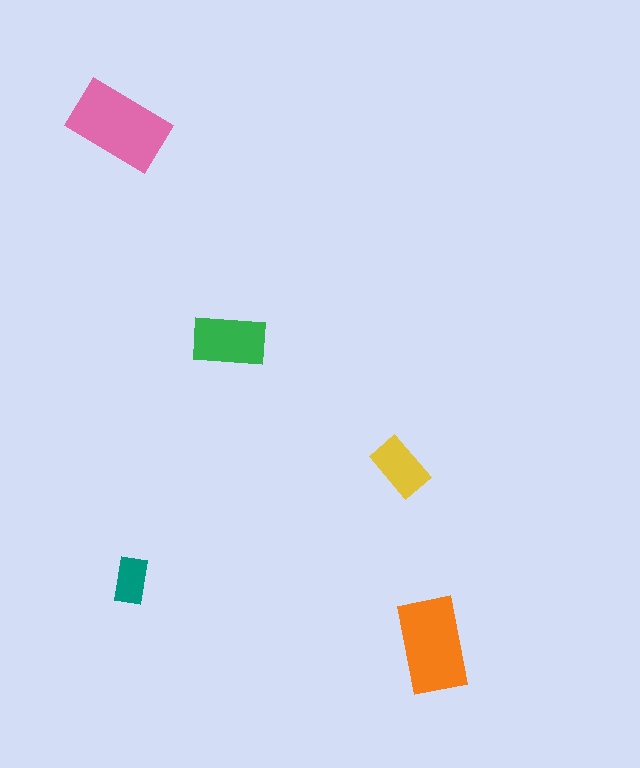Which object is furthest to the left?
The pink rectangle is leftmost.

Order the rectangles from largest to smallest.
the pink one, the orange one, the green one, the yellow one, the teal one.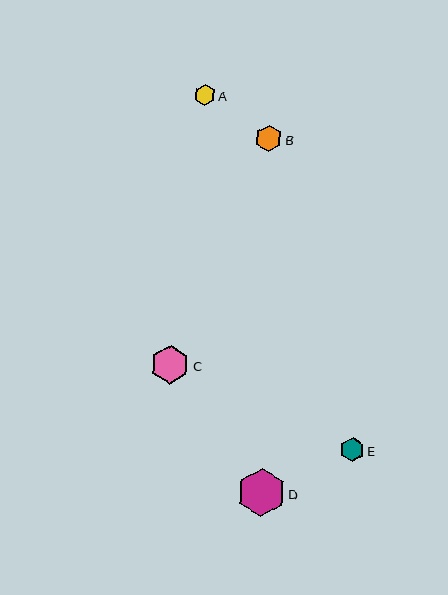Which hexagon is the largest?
Hexagon D is the largest with a size of approximately 48 pixels.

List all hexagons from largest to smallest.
From largest to smallest: D, C, B, E, A.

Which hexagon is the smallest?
Hexagon A is the smallest with a size of approximately 21 pixels.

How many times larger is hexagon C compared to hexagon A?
Hexagon C is approximately 1.9 times the size of hexagon A.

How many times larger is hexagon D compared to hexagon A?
Hexagon D is approximately 2.3 times the size of hexagon A.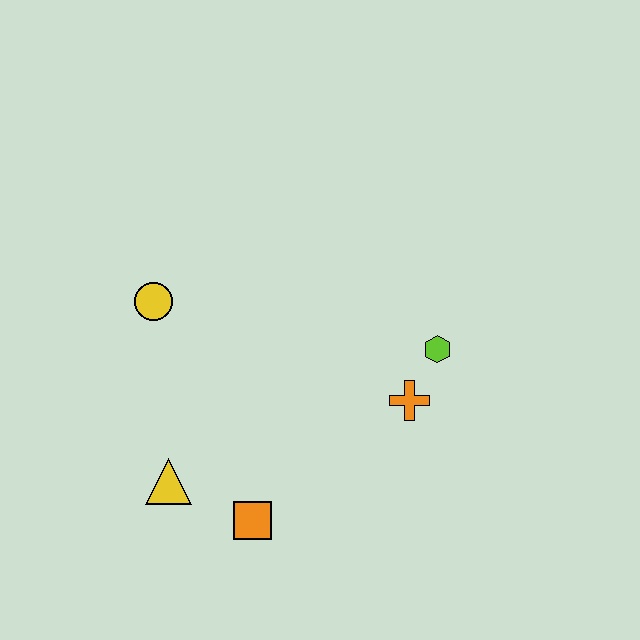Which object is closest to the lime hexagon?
The orange cross is closest to the lime hexagon.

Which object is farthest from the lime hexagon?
The yellow triangle is farthest from the lime hexagon.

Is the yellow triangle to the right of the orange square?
No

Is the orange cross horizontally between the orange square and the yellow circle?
No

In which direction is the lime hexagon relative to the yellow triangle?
The lime hexagon is to the right of the yellow triangle.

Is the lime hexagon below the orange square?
No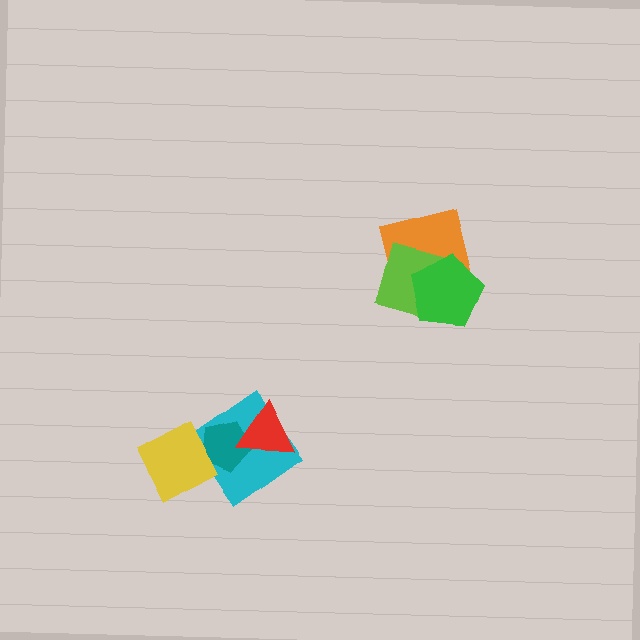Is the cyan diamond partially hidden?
Yes, it is partially covered by another shape.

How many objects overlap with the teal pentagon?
3 objects overlap with the teal pentagon.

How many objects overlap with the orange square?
2 objects overlap with the orange square.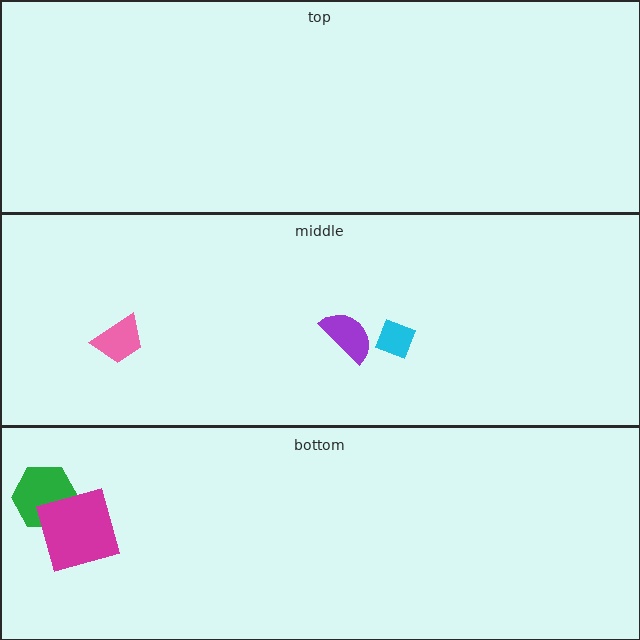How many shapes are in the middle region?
3.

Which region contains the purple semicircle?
The middle region.